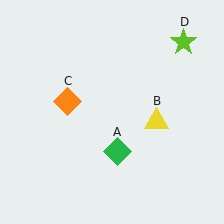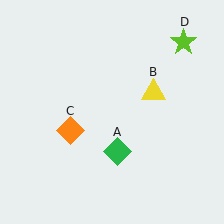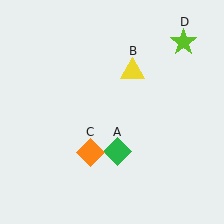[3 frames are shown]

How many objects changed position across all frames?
2 objects changed position: yellow triangle (object B), orange diamond (object C).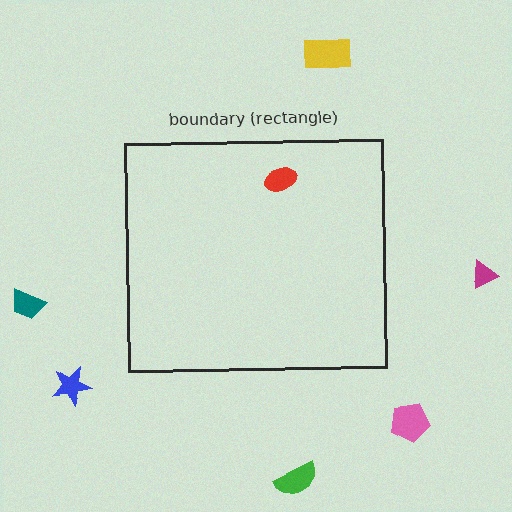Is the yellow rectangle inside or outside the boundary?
Outside.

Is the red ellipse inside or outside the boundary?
Inside.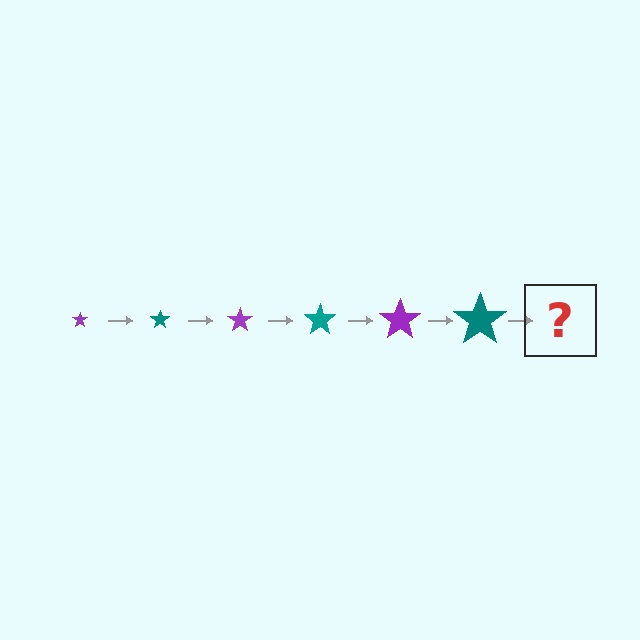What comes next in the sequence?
The next element should be a purple star, larger than the previous one.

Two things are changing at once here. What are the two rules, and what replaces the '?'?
The two rules are that the star grows larger each step and the color cycles through purple and teal. The '?' should be a purple star, larger than the previous one.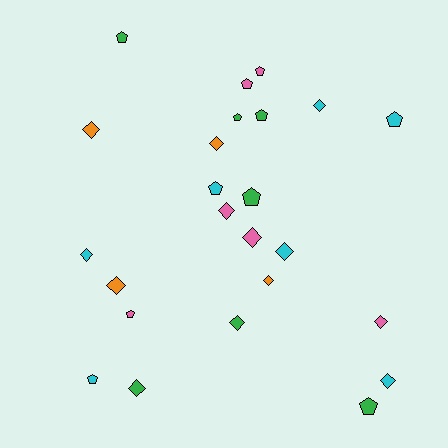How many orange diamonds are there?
There are 4 orange diamonds.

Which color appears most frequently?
Green, with 7 objects.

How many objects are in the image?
There are 24 objects.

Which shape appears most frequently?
Diamond, with 13 objects.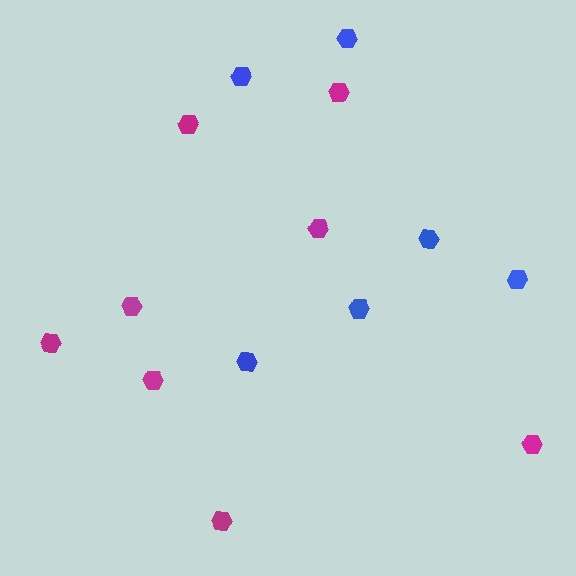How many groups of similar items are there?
There are 2 groups: one group of blue hexagons (6) and one group of magenta hexagons (8).